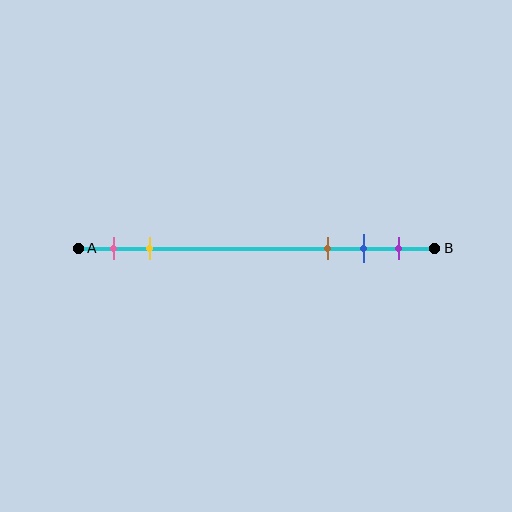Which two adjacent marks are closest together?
The blue and purple marks are the closest adjacent pair.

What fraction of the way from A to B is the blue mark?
The blue mark is approximately 80% (0.8) of the way from A to B.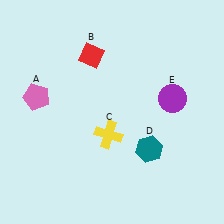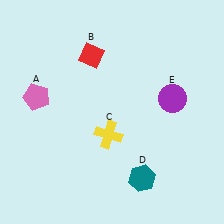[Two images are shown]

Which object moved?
The teal hexagon (D) moved down.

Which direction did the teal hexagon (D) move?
The teal hexagon (D) moved down.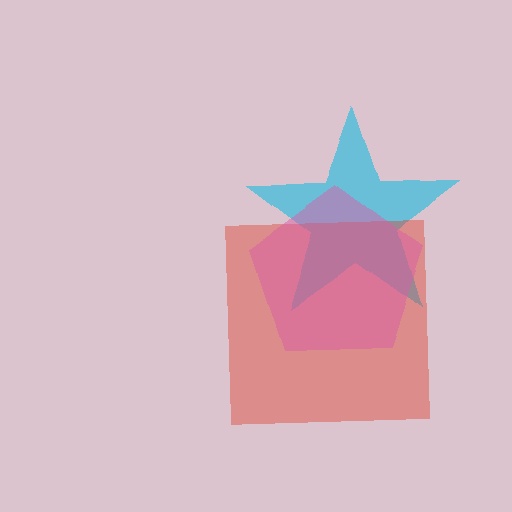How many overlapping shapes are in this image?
There are 3 overlapping shapes in the image.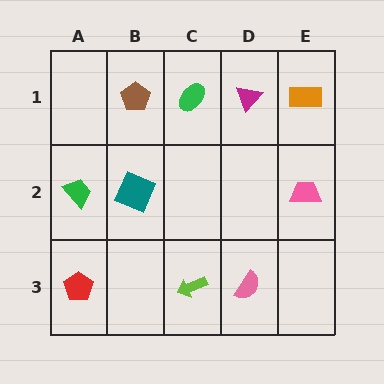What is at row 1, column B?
A brown pentagon.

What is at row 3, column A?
A red pentagon.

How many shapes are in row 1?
4 shapes.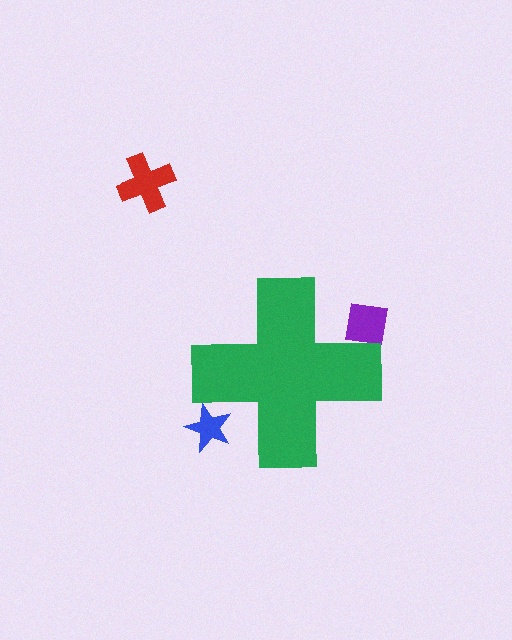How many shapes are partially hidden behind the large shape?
2 shapes are partially hidden.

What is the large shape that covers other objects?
A green cross.